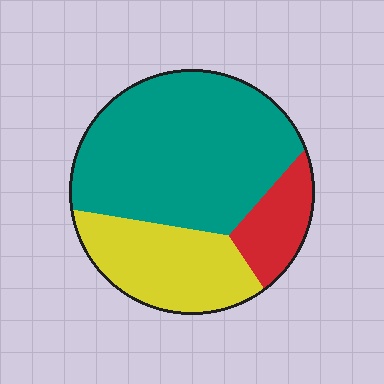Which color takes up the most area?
Teal, at roughly 60%.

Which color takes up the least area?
Red, at roughly 15%.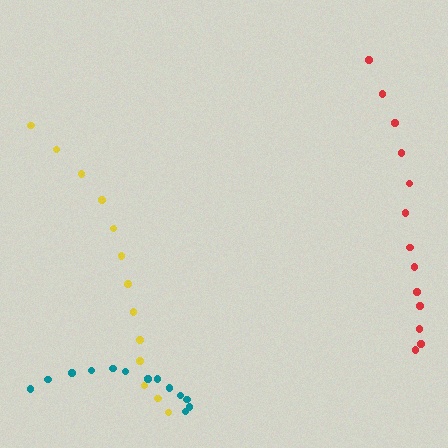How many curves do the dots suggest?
There are 3 distinct paths.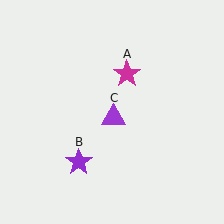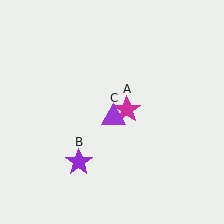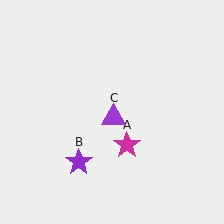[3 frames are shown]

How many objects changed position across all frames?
1 object changed position: magenta star (object A).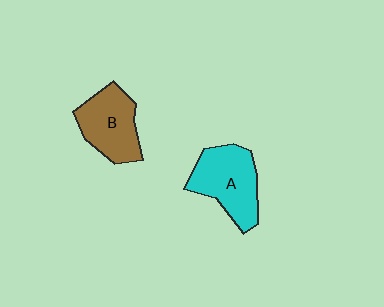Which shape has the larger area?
Shape A (cyan).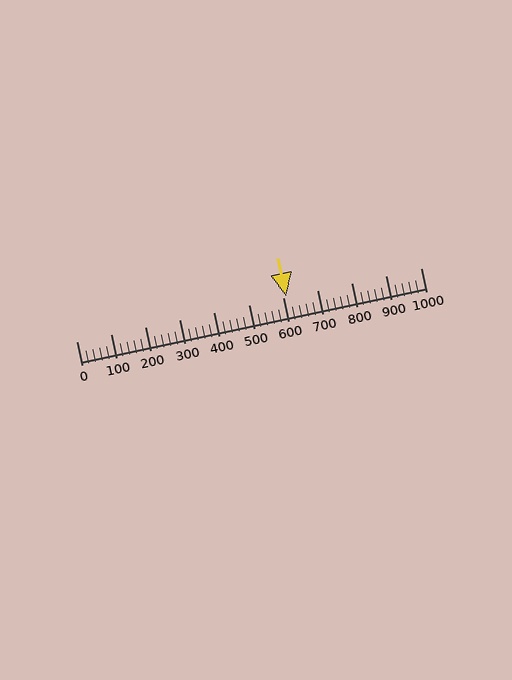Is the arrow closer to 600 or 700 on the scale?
The arrow is closer to 600.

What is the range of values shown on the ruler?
The ruler shows values from 0 to 1000.